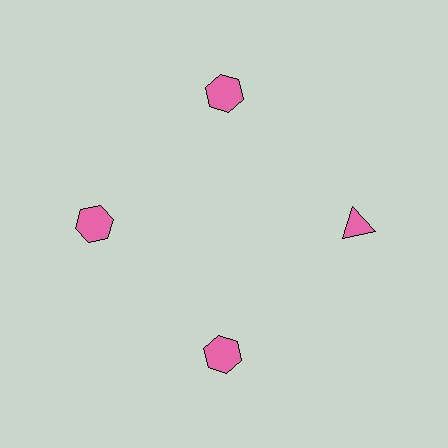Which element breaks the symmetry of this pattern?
The pink triangle at roughly the 3 o'clock position breaks the symmetry. All other shapes are pink hexagons.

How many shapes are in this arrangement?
There are 4 shapes arranged in a ring pattern.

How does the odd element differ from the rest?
It has a different shape: triangle instead of hexagon.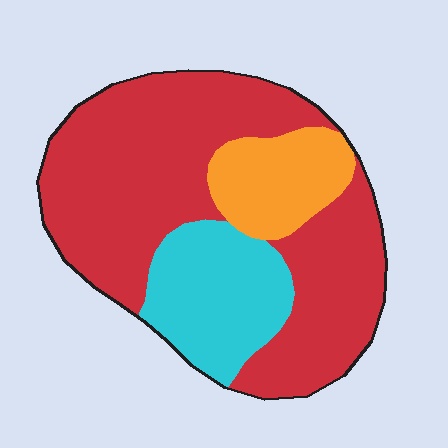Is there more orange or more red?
Red.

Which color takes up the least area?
Orange, at roughly 15%.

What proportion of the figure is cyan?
Cyan takes up about one fifth (1/5) of the figure.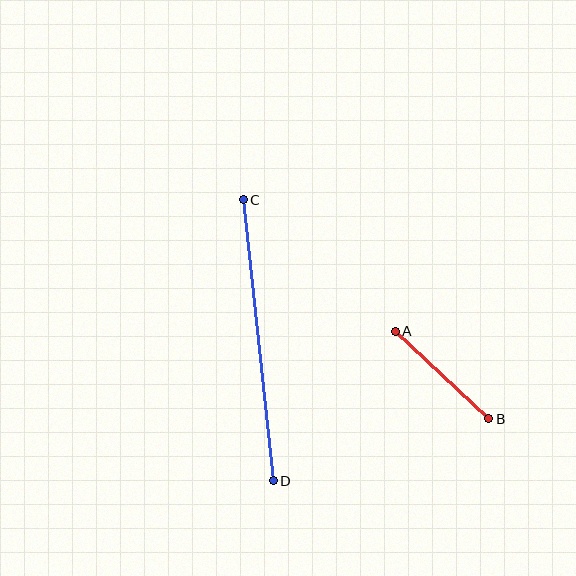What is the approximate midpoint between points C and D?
The midpoint is at approximately (258, 340) pixels.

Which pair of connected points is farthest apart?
Points C and D are farthest apart.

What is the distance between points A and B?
The distance is approximately 128 pixels.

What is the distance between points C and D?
The distance is approximately 282 pixels.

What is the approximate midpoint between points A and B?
The midpoint is at approximately (442, 375) pixels.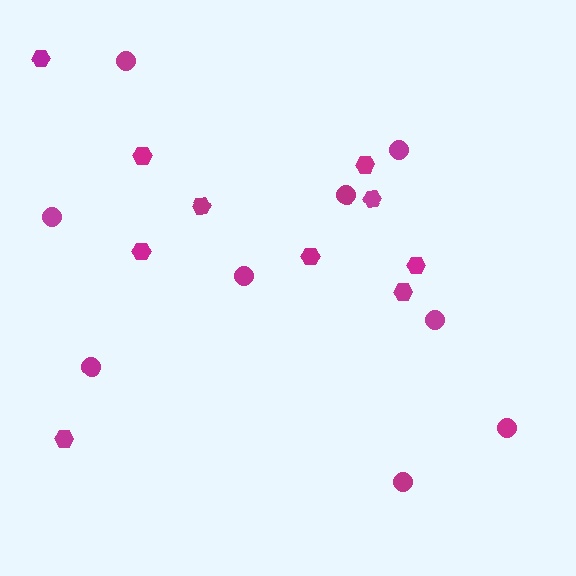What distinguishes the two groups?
There are 2 groups: one group of circles (9) and one group of hexagons (10).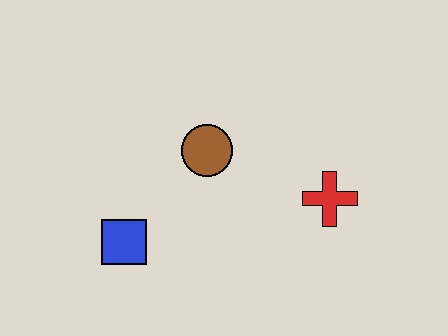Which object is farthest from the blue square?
The red cross is farthest from the blue square.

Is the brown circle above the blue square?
Yes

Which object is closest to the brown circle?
The blue square is closest to the brown circle.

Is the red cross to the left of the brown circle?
No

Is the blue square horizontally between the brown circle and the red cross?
No